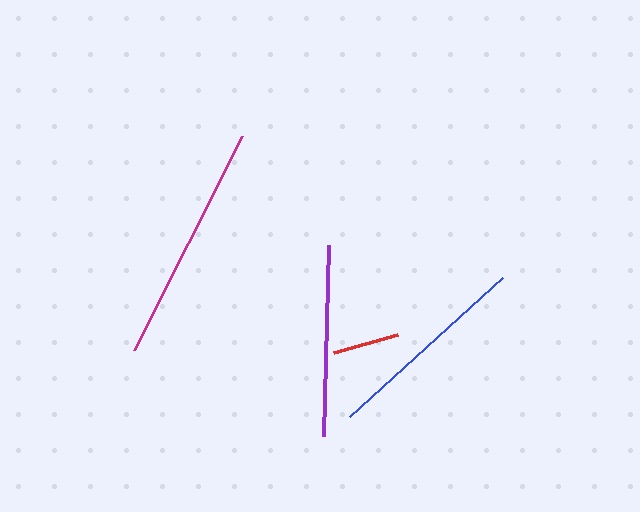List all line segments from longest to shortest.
From longest to shortest: magenta, blue, purple, red.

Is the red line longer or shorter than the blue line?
The blue line is longer than the red line.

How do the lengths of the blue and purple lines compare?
The blue and purple lines are approximately the same length.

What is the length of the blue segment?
The blue segment is approximately 207 pixels long.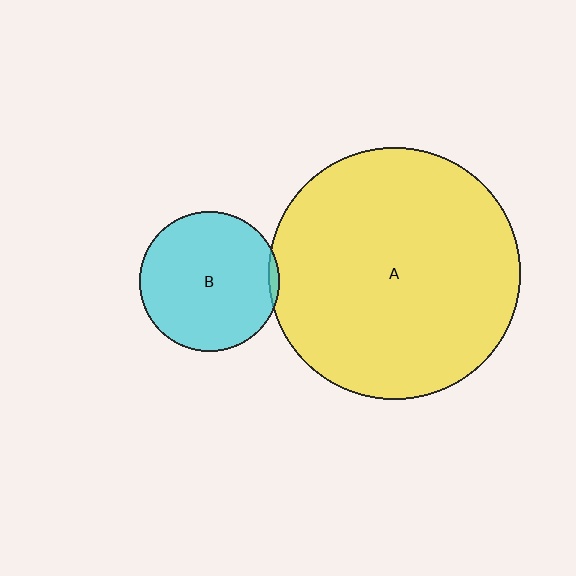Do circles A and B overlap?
Yes.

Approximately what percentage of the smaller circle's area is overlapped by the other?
Approximately 5%.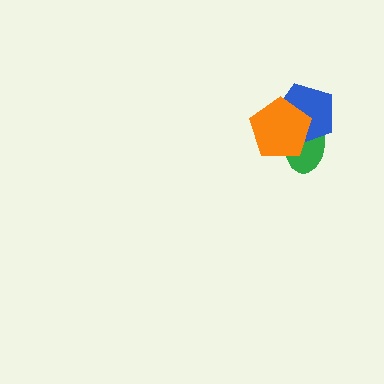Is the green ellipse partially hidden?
Yes, it is partially covered by another shape.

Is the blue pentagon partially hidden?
Yes, it is partially covered by another shape.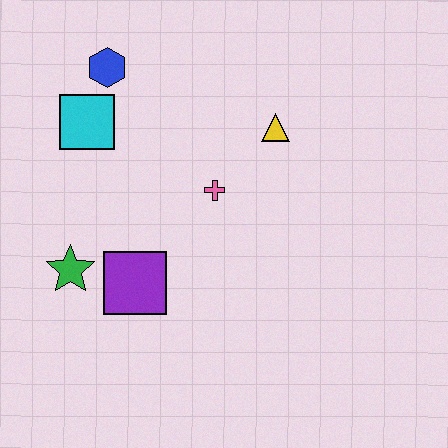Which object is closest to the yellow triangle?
The pink cross is closest to the yellow triangle.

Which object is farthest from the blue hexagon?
The purple square is farthest from the blue hexagon.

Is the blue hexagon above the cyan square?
Yes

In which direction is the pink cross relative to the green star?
The pink cross is to the right of the green star.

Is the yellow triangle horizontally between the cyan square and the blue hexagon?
No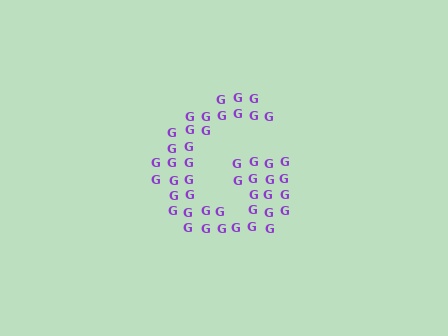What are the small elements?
The small elements are letter G's.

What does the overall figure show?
The overall figure shows the letter G.